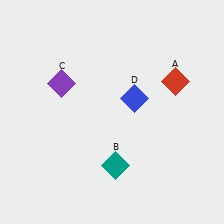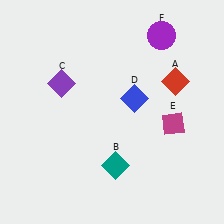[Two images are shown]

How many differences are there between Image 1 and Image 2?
There are 2 differences between the two images.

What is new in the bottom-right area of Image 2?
A magenta diamond (E) was added in the bottom-right area of Image 2.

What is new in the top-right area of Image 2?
A purple circle (F) was added in the top-right area of Image 2.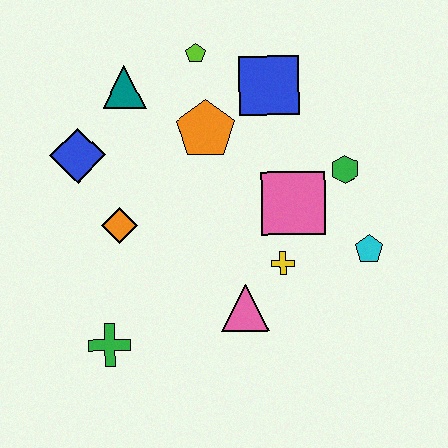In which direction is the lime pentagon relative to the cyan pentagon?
The lime pentagon is above the cyan pentagon.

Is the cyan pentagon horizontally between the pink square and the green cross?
No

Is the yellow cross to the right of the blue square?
Yes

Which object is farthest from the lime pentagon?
The green cross is farthest from the lime pentagon.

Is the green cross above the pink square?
No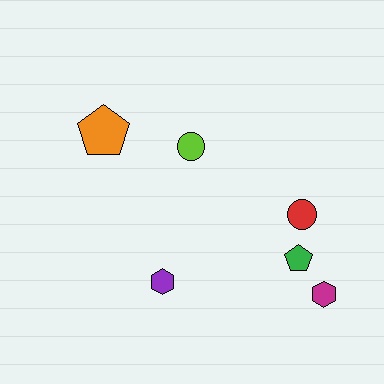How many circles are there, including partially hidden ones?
There are 2 circles.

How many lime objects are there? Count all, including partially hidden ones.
There is 1 lime object.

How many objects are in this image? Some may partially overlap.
There are 6 objects.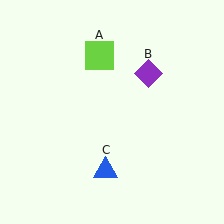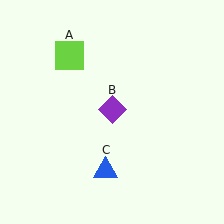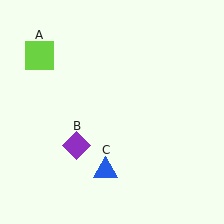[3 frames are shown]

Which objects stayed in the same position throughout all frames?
Blue triangle (object C) remained stationary.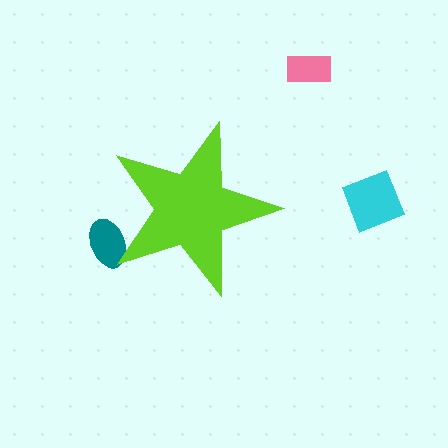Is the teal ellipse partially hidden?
Yes, the teal ellipse is partially hidden behind the lime star.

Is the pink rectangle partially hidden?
No, the pink rectangle is fully visible.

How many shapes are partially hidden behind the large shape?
1 shape is partially hidden.